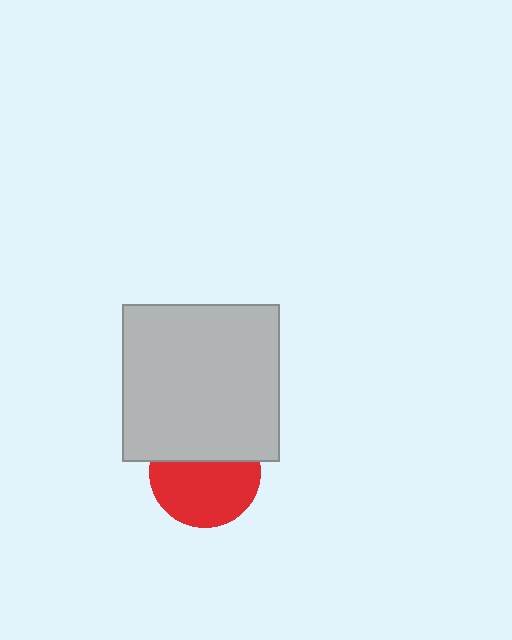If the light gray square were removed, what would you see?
You would see the complete red circle.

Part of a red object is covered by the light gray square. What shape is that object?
It is a circle.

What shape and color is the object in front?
The object in front is a light gray square.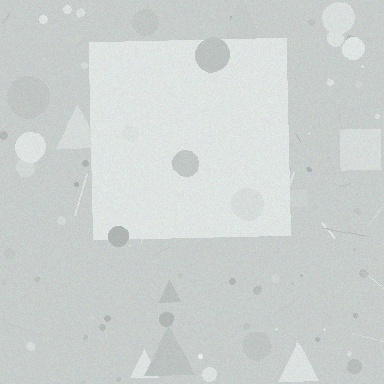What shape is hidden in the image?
A square is hidden in the image.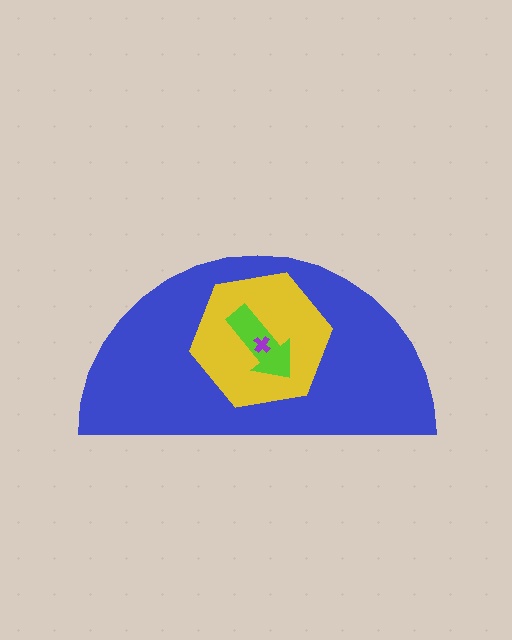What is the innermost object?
The purple cross.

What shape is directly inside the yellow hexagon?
The lime arrow.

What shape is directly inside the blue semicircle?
The yellow hexagon.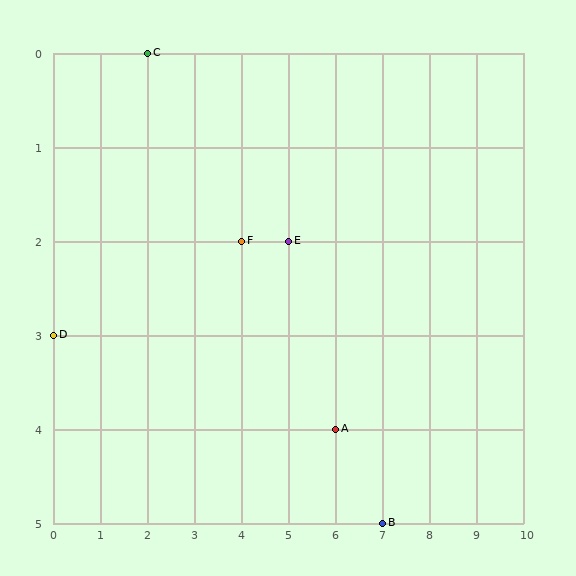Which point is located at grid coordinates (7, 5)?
Point B is at (7, 5).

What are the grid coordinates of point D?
Point D is at grid coordinates (0, 3).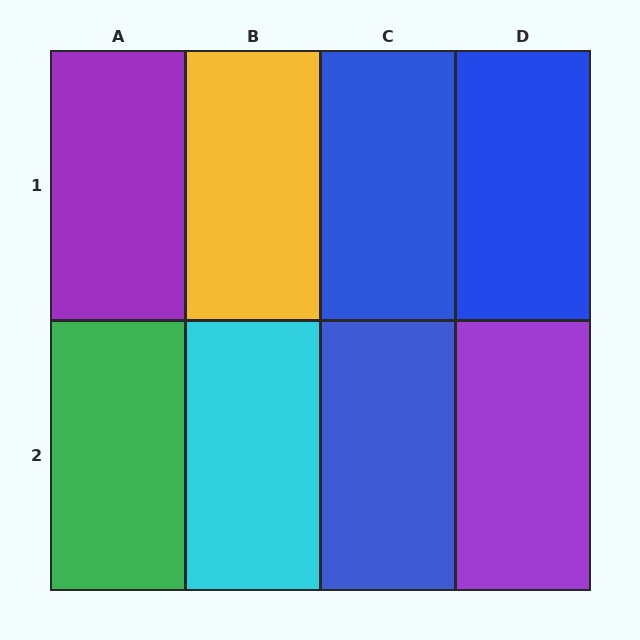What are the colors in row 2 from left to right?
Green, cyan, blue, purple.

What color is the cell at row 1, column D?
Blue.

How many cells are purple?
2 cells are purple.